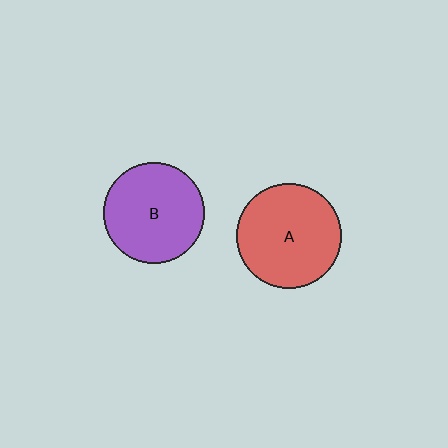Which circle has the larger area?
Circle A (red).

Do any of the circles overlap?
No, none of the circles overlap.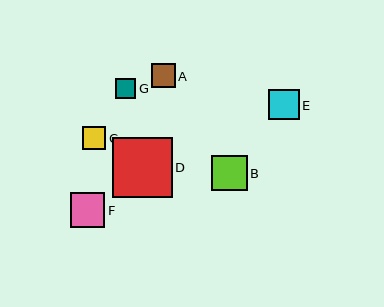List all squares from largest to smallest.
From largest to smallest: D, B, F, E, A, C, G.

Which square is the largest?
Square D is the largest with a size of approximately 60 pixels.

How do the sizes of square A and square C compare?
Square A and square C are approximately the same size.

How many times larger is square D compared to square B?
Square D is approximately 1.7 times the size of square B.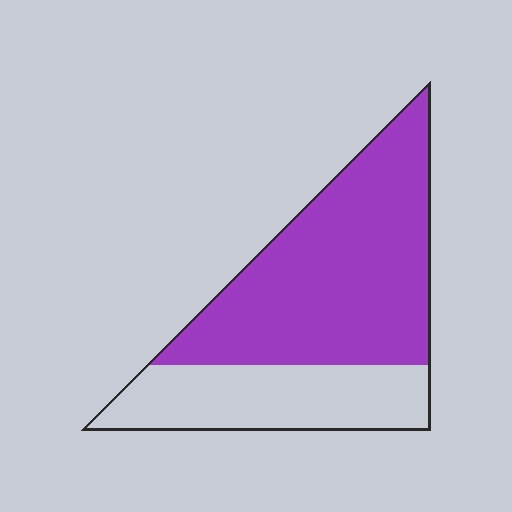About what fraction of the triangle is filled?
About two thirds (2/3).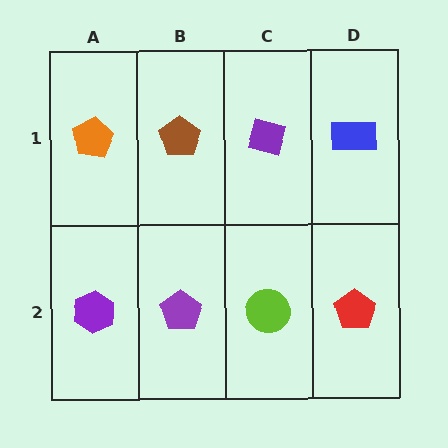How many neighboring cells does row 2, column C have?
3.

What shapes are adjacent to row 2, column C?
A purple diamond (row 1, column C), a purple pentagon (row 2, column B), a red pentagon (row 2, column D).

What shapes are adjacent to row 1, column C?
A lime circle (row 2, column C), a brown pentagon (row 1, column B), a blue rectangle (row 1, column D).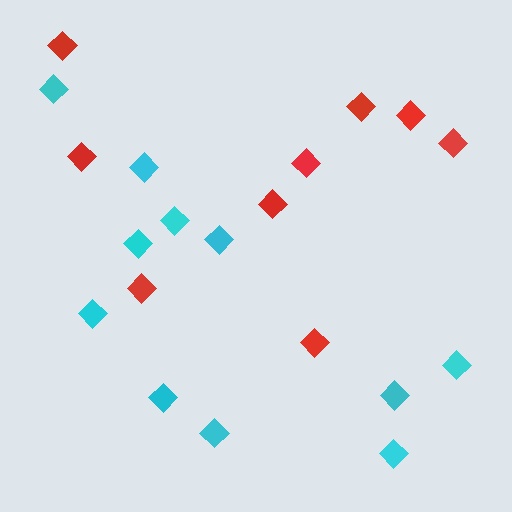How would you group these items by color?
There are 2 groups: one group of cyan diamonds (11) and one group of red diamonds (9).